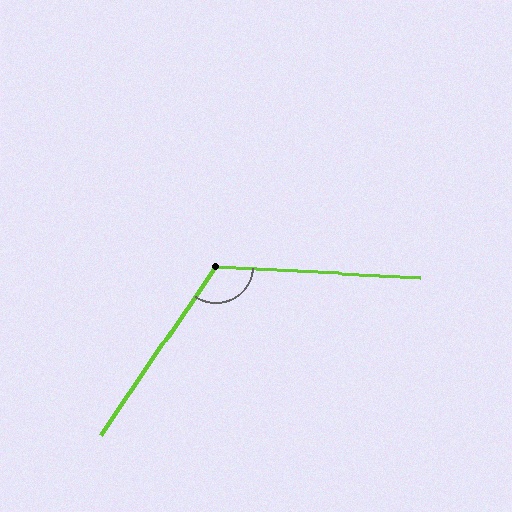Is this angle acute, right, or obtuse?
It is obtuse.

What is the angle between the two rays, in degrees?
Approximately 121 degrees.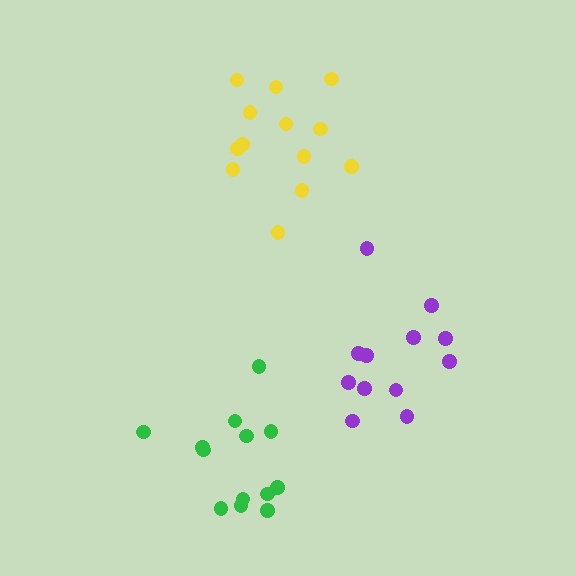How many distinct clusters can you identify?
There are 3 distinct clusters.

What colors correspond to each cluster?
The clusters are colored: yellow, purple, green.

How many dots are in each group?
Group 1: 13 dots, Group 2: 12 dots, Group 3: 13 dots (38 total).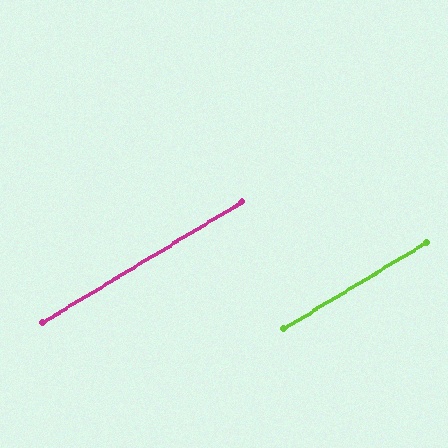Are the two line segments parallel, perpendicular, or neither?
Parallel — their directions differ by only 0.0°.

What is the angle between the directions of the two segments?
Approximately 0 degrees.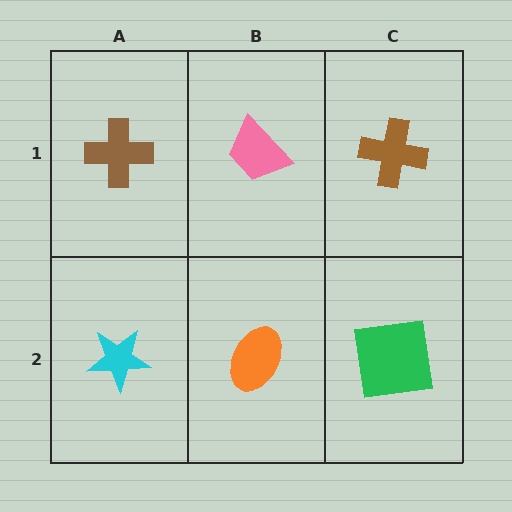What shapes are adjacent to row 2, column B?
A pink trapezoid (row 1, column B), a cyan star (row 2, column A), a green square (row 2, column C).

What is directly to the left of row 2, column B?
A cyan star.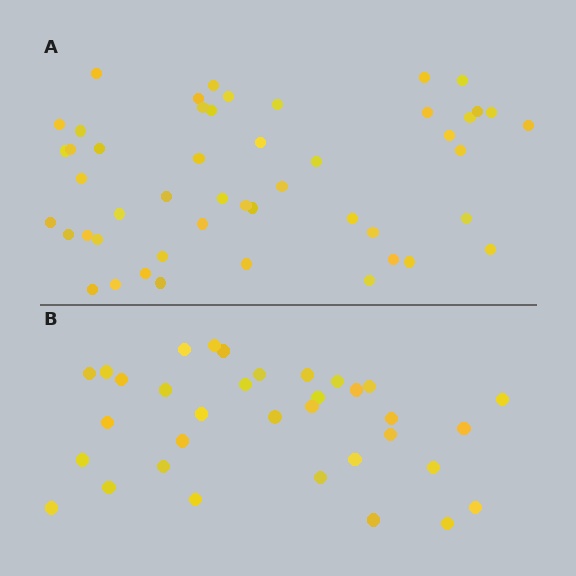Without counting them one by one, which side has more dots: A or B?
Region A (the top region) has more dots.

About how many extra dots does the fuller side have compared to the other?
Region A has approximately 15 more dots than region B.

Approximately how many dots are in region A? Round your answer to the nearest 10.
About 50 dots. (The exact count is 49, which rounds to 50.)